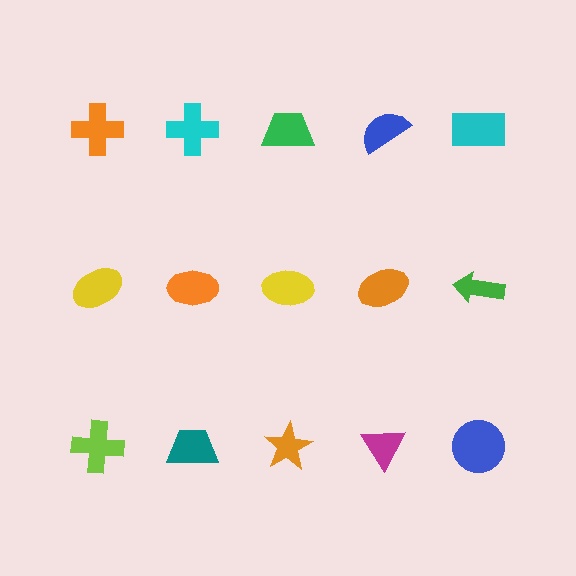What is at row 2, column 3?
A yellow ellipse.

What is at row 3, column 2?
A teal trapezoid.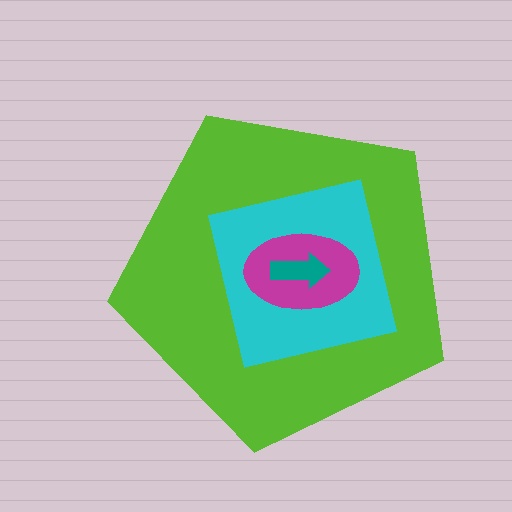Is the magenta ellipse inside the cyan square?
Yes.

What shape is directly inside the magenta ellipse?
The teal arrow.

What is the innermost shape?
The teal arrow.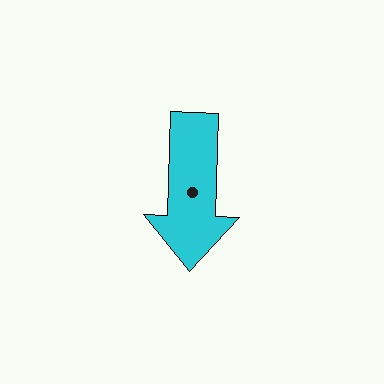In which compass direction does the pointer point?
South.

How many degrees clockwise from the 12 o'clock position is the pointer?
Approximately 182 degrees.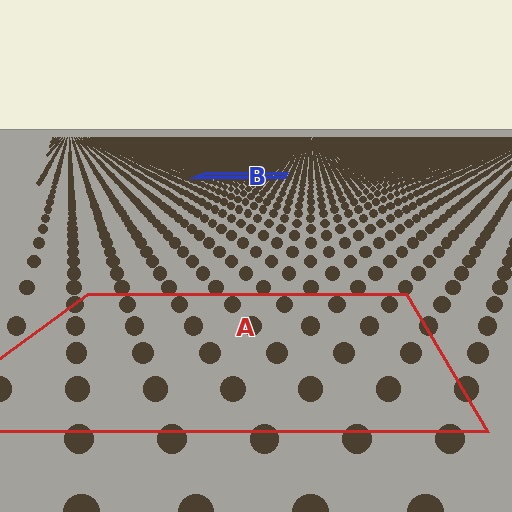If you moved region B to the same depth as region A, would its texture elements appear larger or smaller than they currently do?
They would appear larger. At a closer depth, the same texture elements are projected at a bigger on-screen size.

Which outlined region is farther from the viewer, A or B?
Region B is farther from the viewer — the texture elements inside it appear smaller and more densely packed.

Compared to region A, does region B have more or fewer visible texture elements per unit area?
Region B has more texture elements per unit area — they are packed more densely because it is farther away.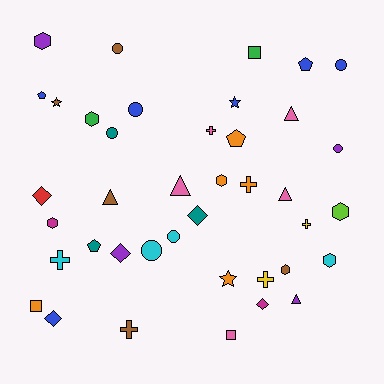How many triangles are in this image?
There are 5 triangles.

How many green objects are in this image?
There are 2 green objects.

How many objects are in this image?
There are 40 objects.